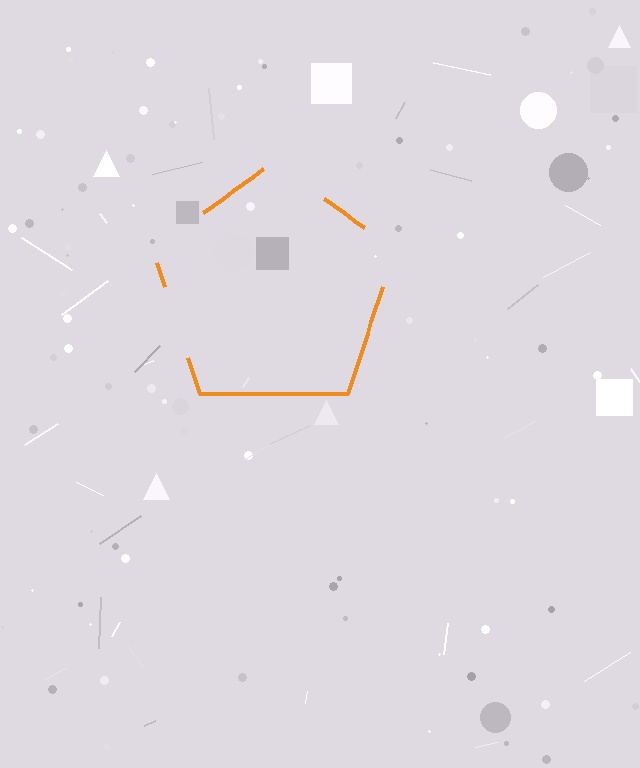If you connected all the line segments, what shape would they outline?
They would outline a pentagon.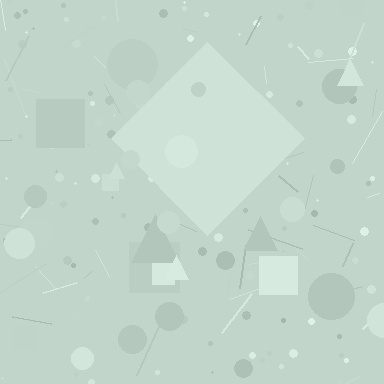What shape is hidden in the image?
A diamond is hidden in the image.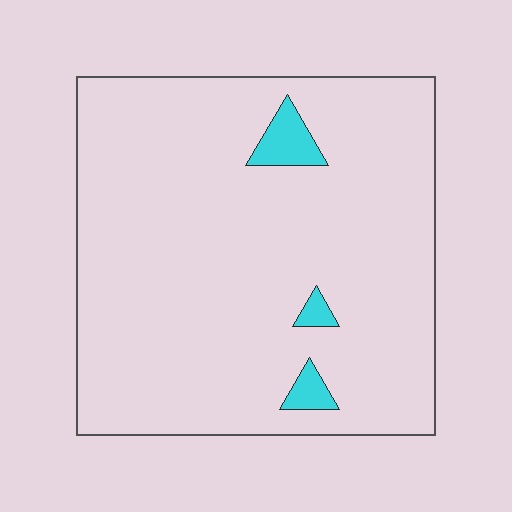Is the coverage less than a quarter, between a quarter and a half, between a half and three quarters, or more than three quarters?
Less than a quarter.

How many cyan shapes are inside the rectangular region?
3.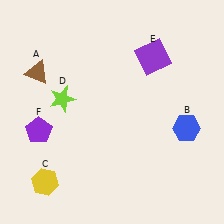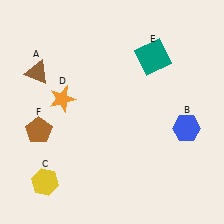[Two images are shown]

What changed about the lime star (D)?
In Image 1, D is lime. In Image 2, it changed to orange.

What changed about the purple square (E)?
In Image 1, E is purple. In Image 2, it changed to teal.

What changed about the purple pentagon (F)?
In Image 1, F is purple. In Image 2, it changed to brown.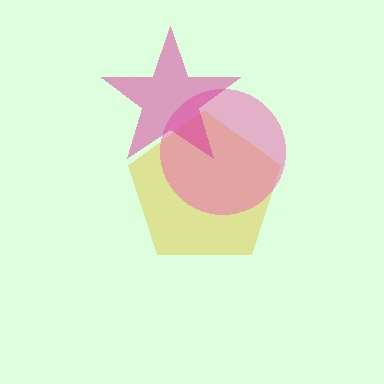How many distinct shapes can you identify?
There are 3 distinct shapes: a yellow pentagon, a pink circle, a magenta star.